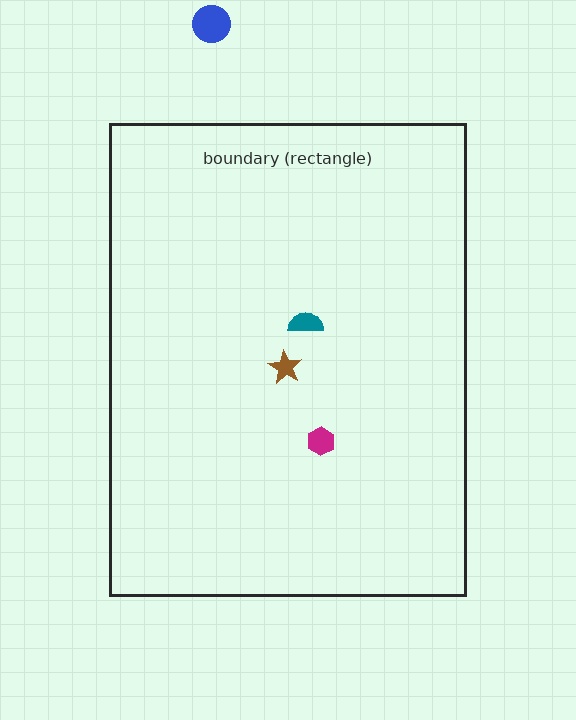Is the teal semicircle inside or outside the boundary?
Inside.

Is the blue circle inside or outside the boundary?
Outside.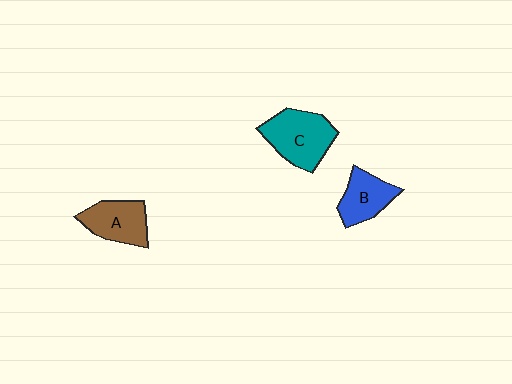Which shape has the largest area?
Shape C (teal).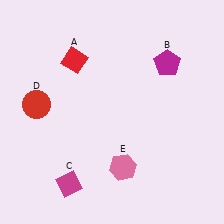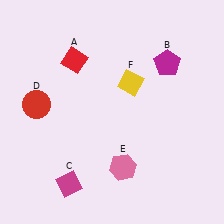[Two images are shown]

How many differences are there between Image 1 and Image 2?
There is 1 difference between the two images.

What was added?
A yellow diamond (F) was added in Image 2.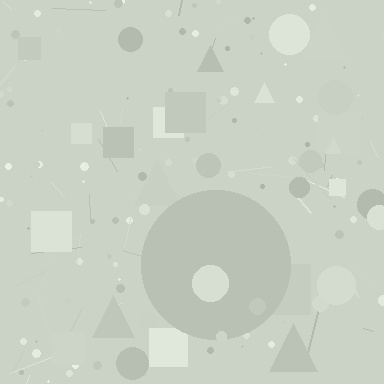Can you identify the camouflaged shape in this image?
The camouflaged shape is a circle.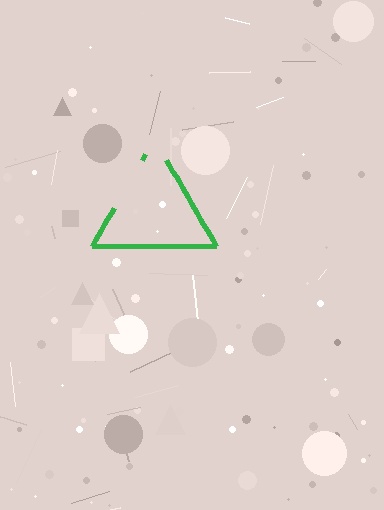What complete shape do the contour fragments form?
The contour fragments form a triangle.